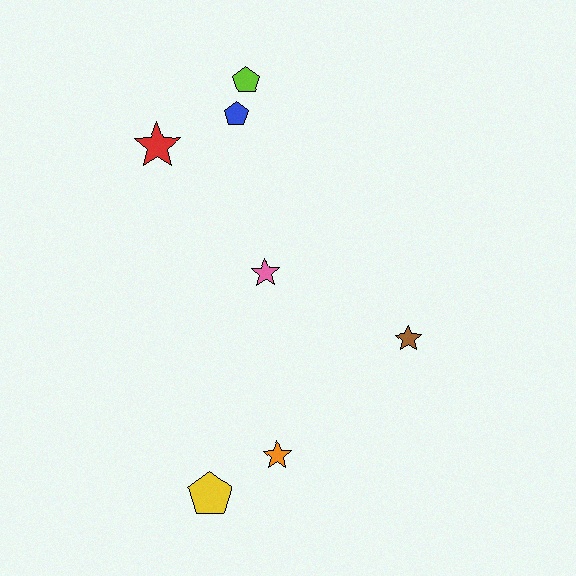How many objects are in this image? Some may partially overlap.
There are 7 objects.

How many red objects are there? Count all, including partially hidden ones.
There is 1 red object.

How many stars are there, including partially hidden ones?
There are 4 stars.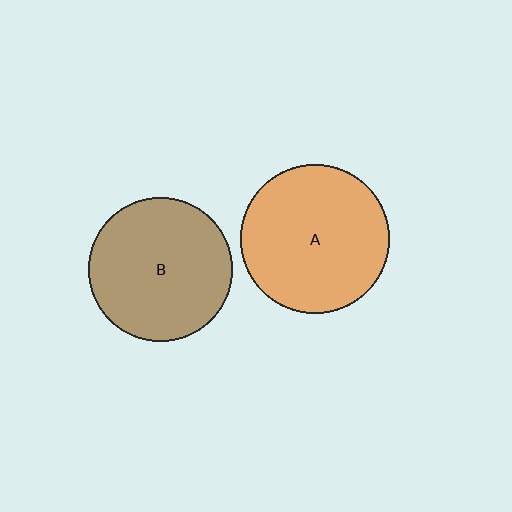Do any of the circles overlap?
No, none of the circles overlap.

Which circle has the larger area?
Circle A (orange).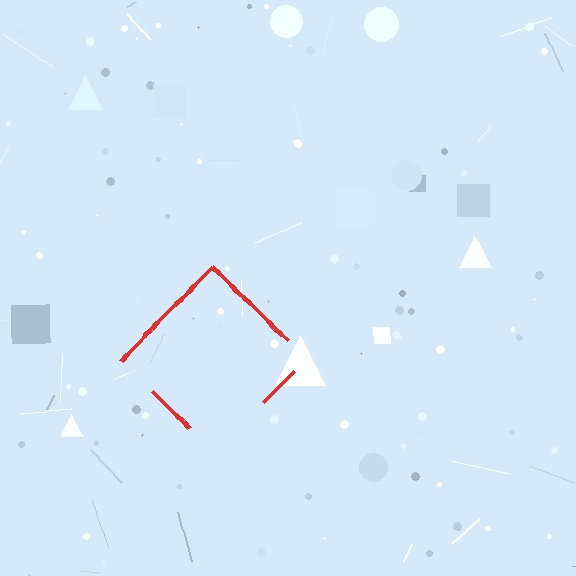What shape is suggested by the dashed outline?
The dashed outline suggests a diamond.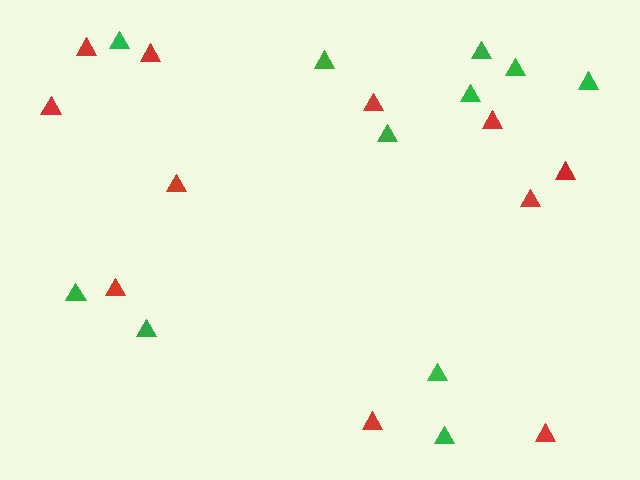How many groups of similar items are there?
There are 2 groups: one group of green triangles (11) and one group of red triangles (11).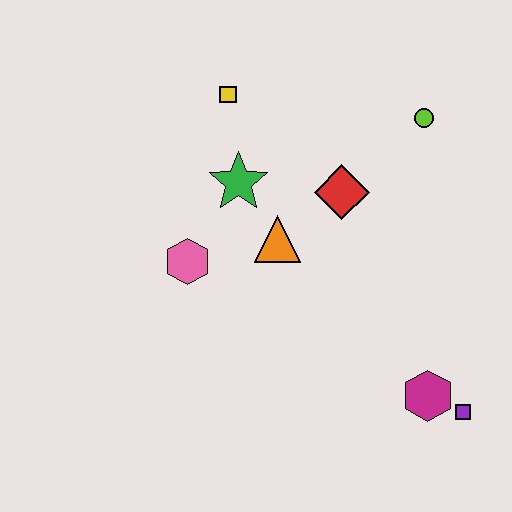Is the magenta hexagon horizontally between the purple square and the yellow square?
Yes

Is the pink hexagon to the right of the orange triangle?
No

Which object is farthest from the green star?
The purple square is farthest from the green star.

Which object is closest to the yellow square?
The green star is closest to the yellow square.